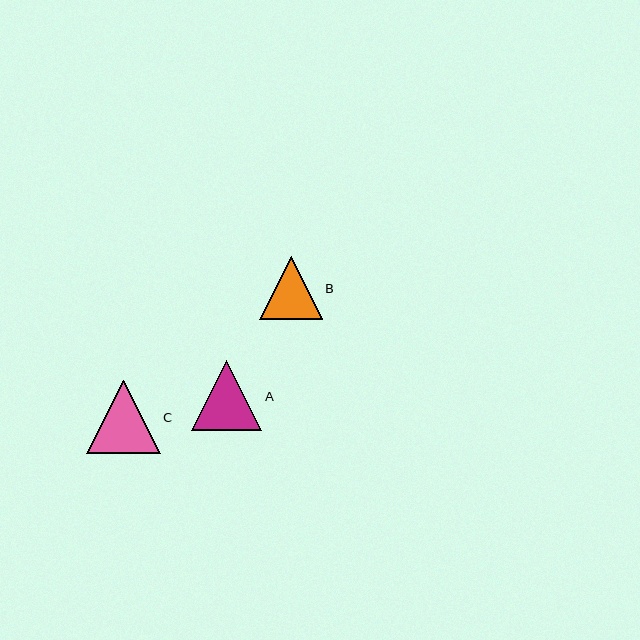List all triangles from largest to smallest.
From largest to smallest: C, A, B.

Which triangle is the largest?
Triangle C is the largest with a size of approximately 73 pixels.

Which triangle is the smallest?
Triangle B is the smallest with a size of approximately 63 pixels.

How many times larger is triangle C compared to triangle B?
Triangle C is approximately 1.2 times the size of triangle B.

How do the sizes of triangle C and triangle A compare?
Triangle C and triangle A are approximately the same size.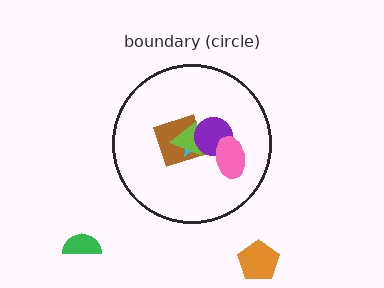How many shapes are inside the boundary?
5 inside, 2 outside.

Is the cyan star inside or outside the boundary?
Inside.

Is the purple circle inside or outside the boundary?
Inside.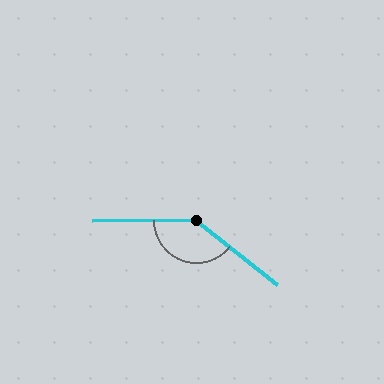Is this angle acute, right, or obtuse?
It is obtuse.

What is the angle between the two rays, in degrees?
Approximately 141 degrees.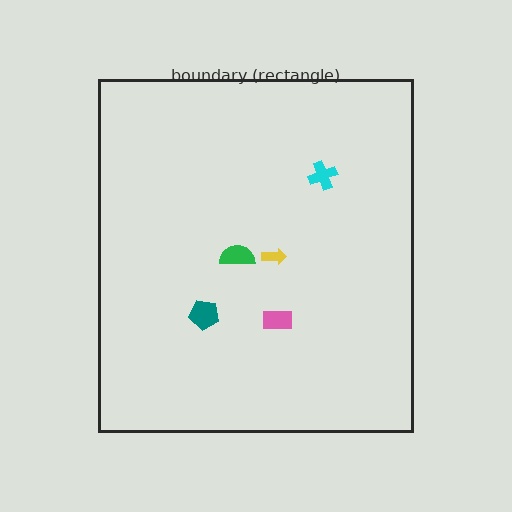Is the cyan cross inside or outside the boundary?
Inside.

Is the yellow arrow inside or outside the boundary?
Inside.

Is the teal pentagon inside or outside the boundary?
Inside.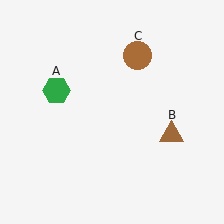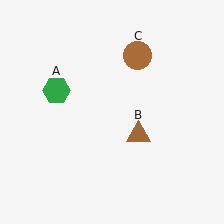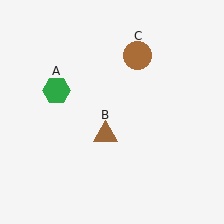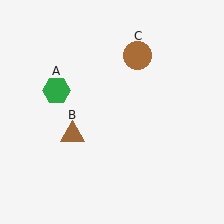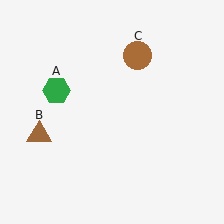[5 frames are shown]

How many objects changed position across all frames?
1 object changed position: brown triangle (object B).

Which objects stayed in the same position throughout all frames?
Green hexagon (object A) and brown circle (object C) remained stationary.